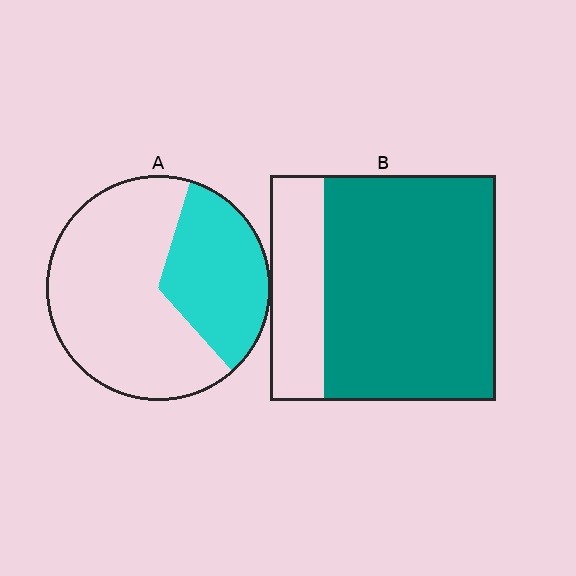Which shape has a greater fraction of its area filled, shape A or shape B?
Shape B.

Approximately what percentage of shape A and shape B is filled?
A is approximately 35% and B is approximately 75%.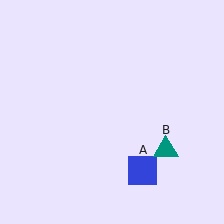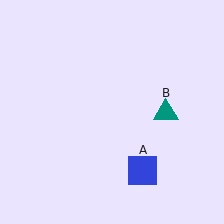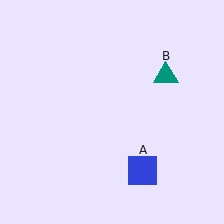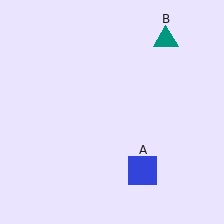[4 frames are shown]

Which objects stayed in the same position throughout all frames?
Blue square (object A) remained stationary.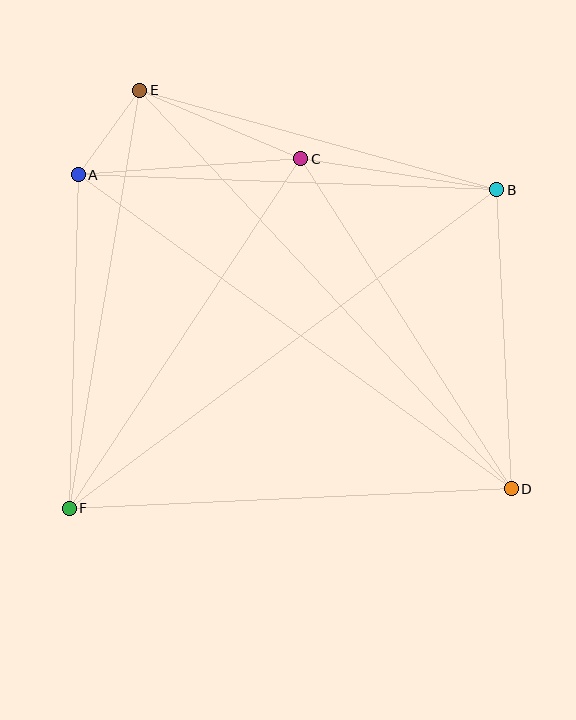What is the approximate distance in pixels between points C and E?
The distance between C and E is approximately 175 pixels.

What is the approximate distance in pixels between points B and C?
The distance between B and C is approximately 198 pixels.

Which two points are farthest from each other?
Points D and E are farthest from each other.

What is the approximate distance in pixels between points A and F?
The distance between A and F is approximately 334 pixels.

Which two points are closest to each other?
Points A and E are closest to each other.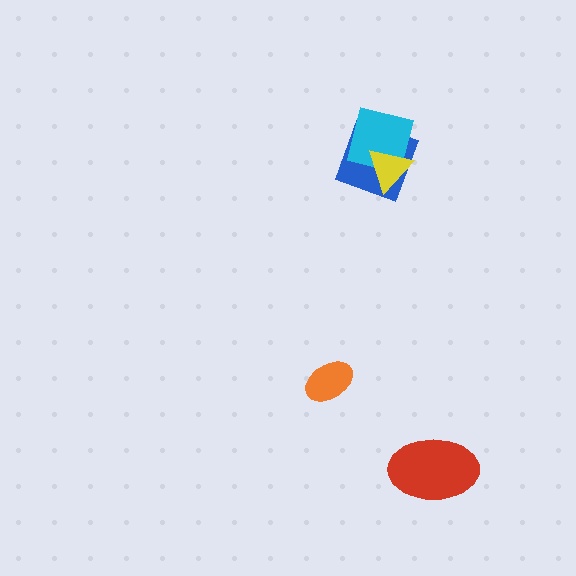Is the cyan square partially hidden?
Yes, it is partially covered by another shape.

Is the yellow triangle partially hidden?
No, no other shape covers it.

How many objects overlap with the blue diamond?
2 objects overlap with the blue diamond.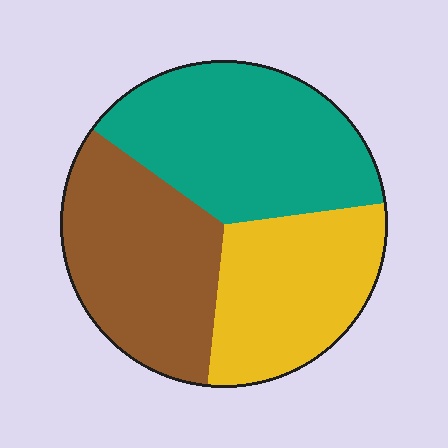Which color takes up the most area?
Teal, at roughly 40%.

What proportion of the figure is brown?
Brown takes up about one third (1/3) of the figure.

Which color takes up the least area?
Yellow, at roughly 30%.